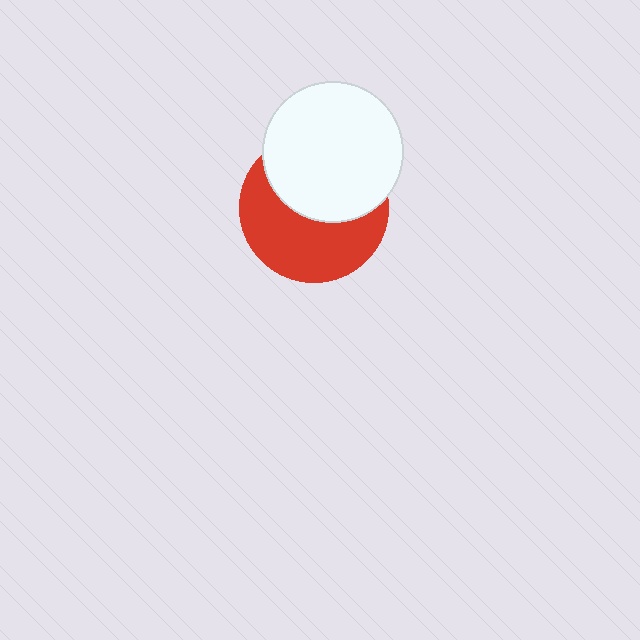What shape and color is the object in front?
The object in front is a white circle.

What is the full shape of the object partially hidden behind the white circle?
The partially hidden object is a red circle.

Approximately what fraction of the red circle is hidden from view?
Roughly 47% of the red circle is hidden behind the white circle.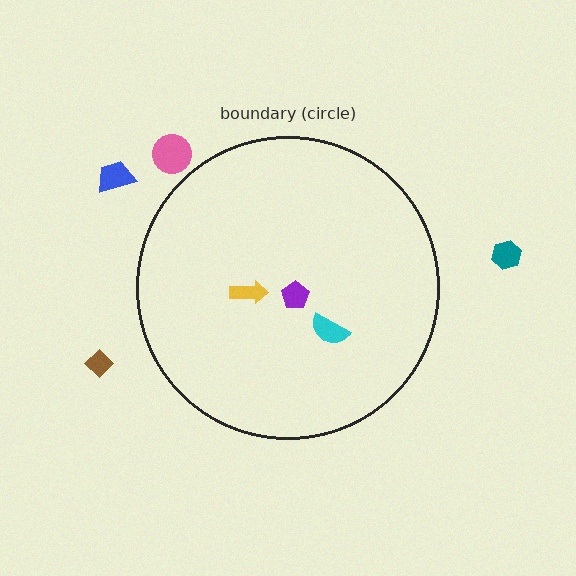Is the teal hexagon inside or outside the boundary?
Outside.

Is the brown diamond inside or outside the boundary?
Outside.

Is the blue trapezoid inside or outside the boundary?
Outside.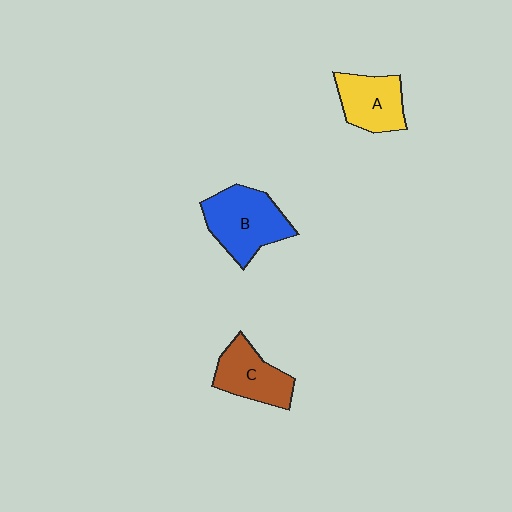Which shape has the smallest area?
Shape A (yellow).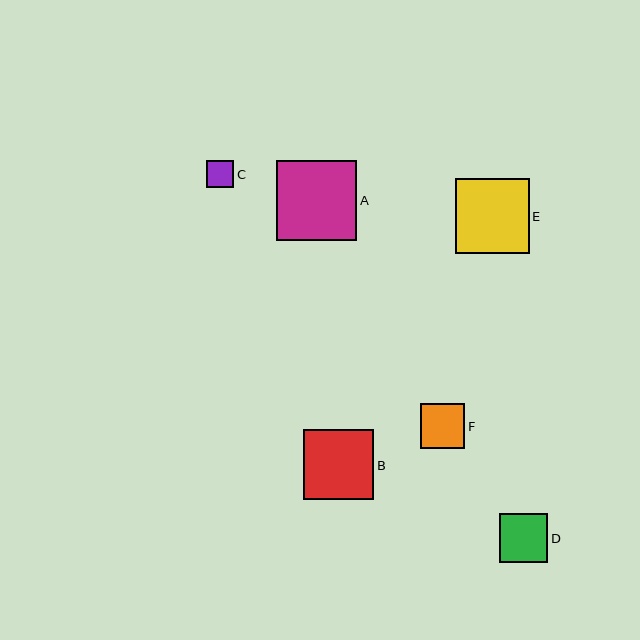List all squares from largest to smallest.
From largest to smallest: A, E, B, D, F, C.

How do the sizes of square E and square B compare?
Square E and square B are approximately the same size.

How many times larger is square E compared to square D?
Square E is approximately 1.5 times the size of square D.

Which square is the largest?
Square A is the largest with a size of approximately 80 pixels.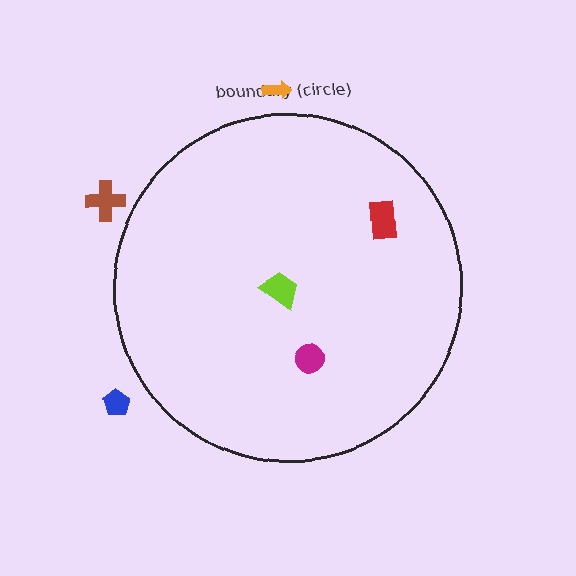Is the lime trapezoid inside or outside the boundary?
Inside.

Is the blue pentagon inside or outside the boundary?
Outside.